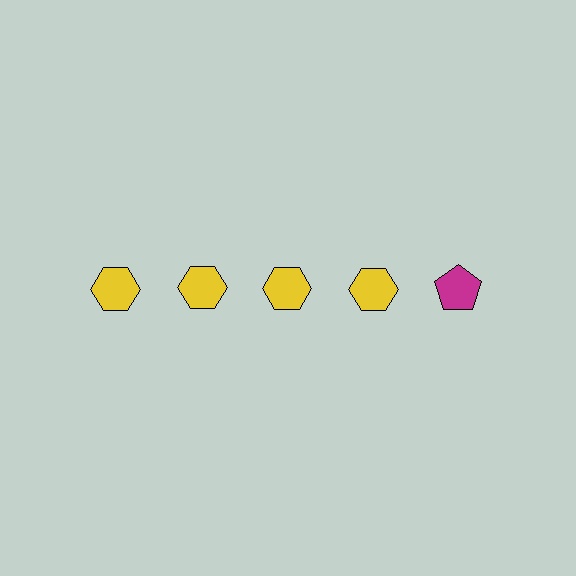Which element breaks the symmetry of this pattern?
The magenta pentagon in the top row, rightmost column breaks the symmetry. All other shapes are yellow hexagons.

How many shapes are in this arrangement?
There are 5 shapes arranged in a grid pattern.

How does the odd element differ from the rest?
It differs in both color (magenta instead of yellow) and shape (pentagon instead of hexagon).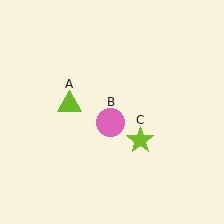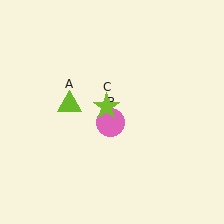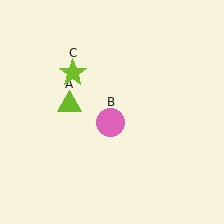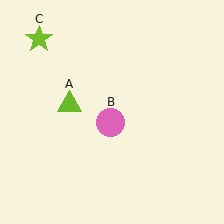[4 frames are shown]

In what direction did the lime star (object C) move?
The lime star (object C) moved up and to the left.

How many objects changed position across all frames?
1 object changed position: lime star (object C).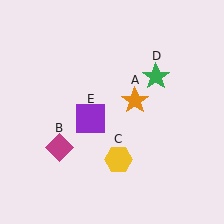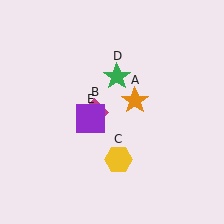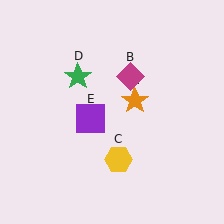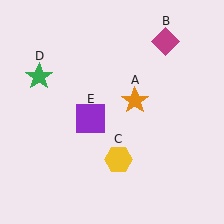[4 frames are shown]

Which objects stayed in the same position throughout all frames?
Orange star (object A) and yellow hexagon (object C) and purple square (object E) remained stationary.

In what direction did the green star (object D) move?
The green star (object D) moved left.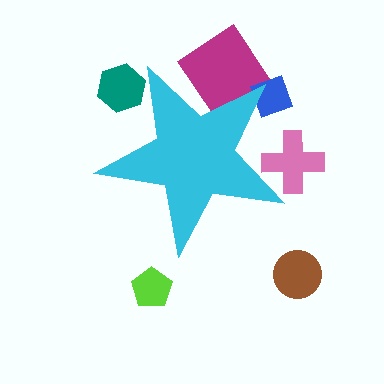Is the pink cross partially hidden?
Yes, the pink cross is partially hidden behind the cyan star.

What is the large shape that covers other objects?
A cyan star.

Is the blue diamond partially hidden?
Yes, the blue diamond is partially hidden behind the cyan star.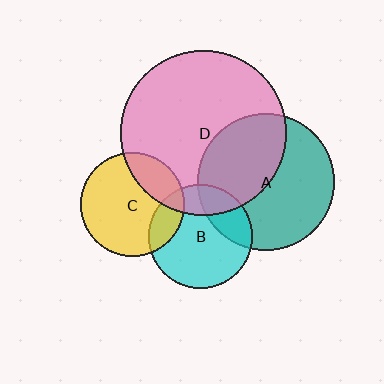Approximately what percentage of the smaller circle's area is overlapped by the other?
Approximately 15%.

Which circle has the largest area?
Circle D (pink).